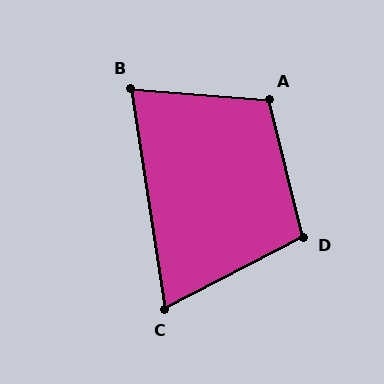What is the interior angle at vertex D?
Approximately 103 degrees (obtuse).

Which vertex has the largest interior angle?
A, at approximately 109 degrees.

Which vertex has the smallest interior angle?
C, at approximately 71 degrees.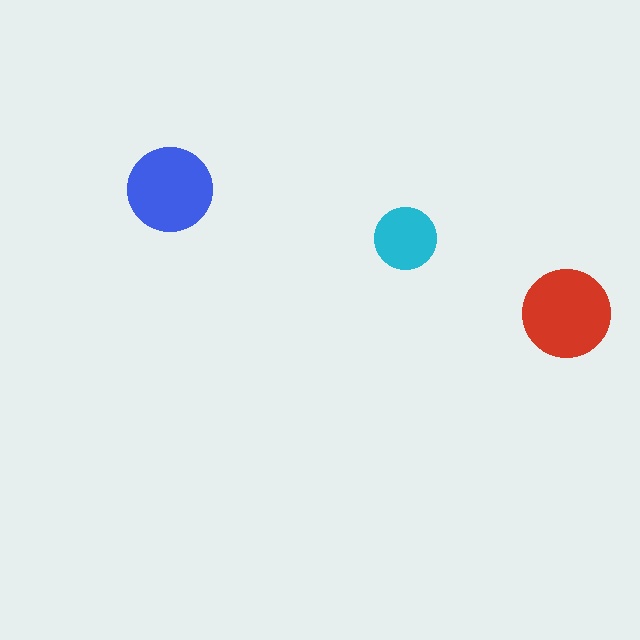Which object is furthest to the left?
The blue circle is leftmost.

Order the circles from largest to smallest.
the red one, the blue one, the cyan one.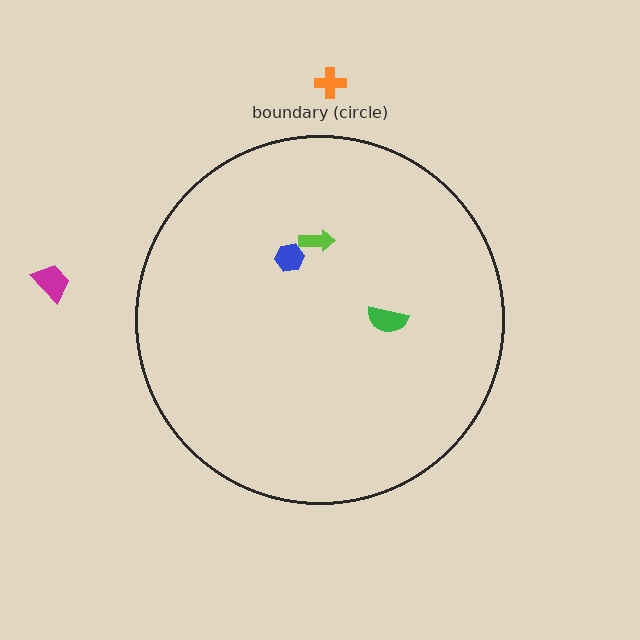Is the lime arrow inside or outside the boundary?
Inside.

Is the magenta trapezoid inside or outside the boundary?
Outside.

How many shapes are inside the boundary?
3 inside, 2 outside.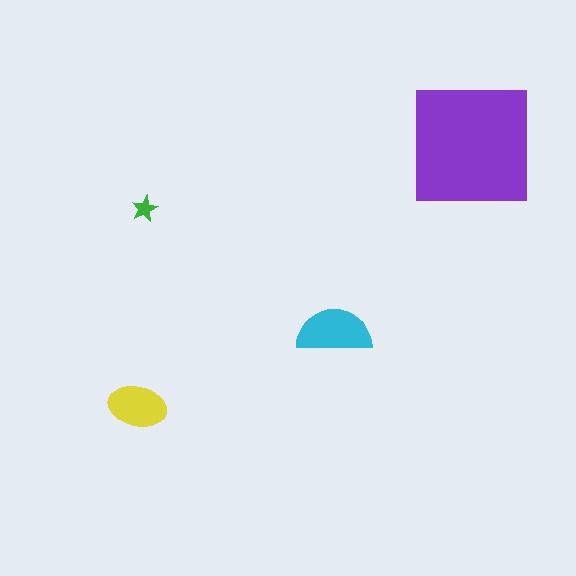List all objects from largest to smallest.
The purple square, the cyan semicircle, the yellow ellipse, the green star.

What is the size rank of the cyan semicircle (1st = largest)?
2nd.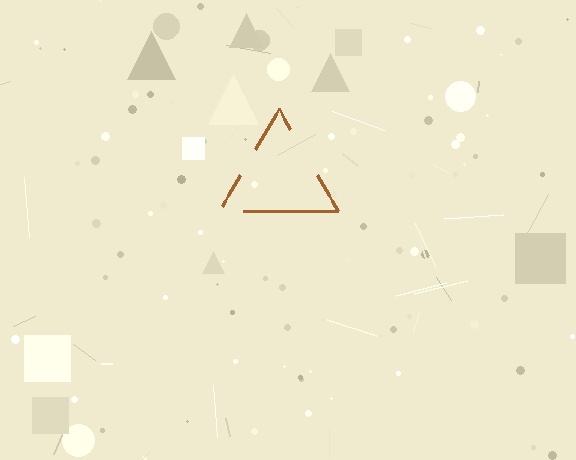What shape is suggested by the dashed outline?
The dashed outline suggests a triangle.